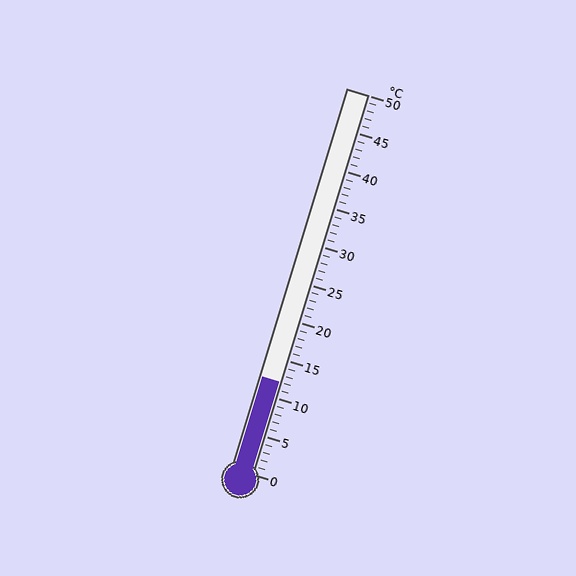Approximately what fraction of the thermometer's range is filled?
The thermometer is filled to approximately 25% of its range.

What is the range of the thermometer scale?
The thermometer scale ranges from 0°C to 50°C.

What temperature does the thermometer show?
The thermometer shows approximately 12°C.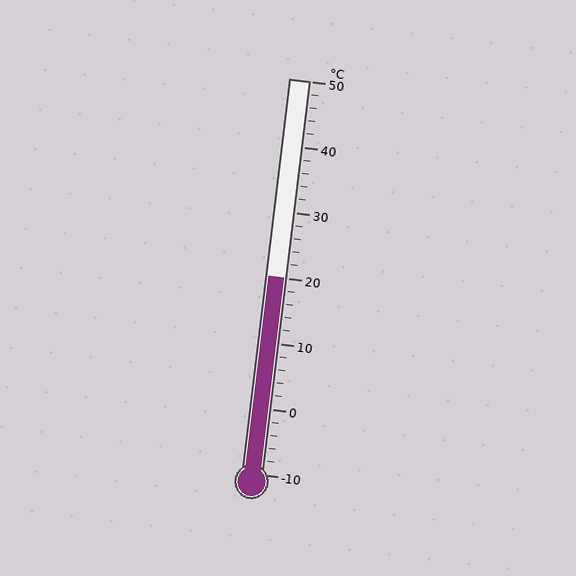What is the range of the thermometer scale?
The thermometer scale ranges from -10°C to 50°C.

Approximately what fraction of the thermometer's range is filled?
The thermometer is filled to approximately 50% of its range.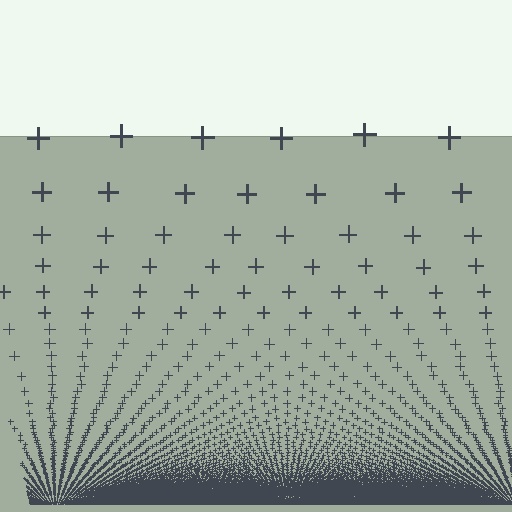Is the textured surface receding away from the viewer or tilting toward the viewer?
The surface appears to tilt toward the viewer. Texture elements get larger and sparser toward the top.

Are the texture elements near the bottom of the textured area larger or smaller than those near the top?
Smaller. The gradient is inverted — elements near the bottom are smaller and denser.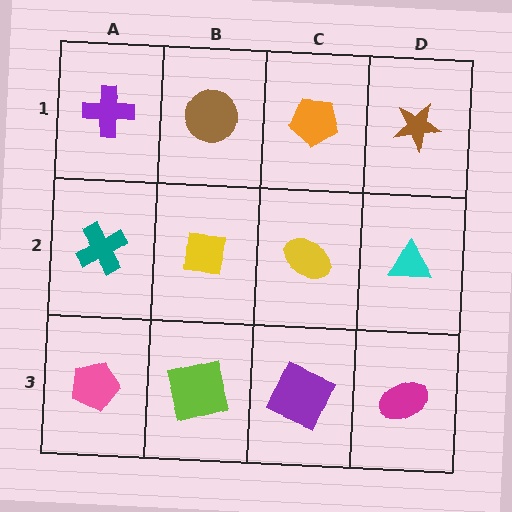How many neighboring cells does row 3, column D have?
2.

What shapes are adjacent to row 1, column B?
A yellow square (row 2, column B), a purple cross (row 1, column A), an orange pentagon (row 1, column C).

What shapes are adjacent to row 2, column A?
A purple cross (row 1, column A), a pink pentagon (row 3, column A), a yellow square (row 2, column B).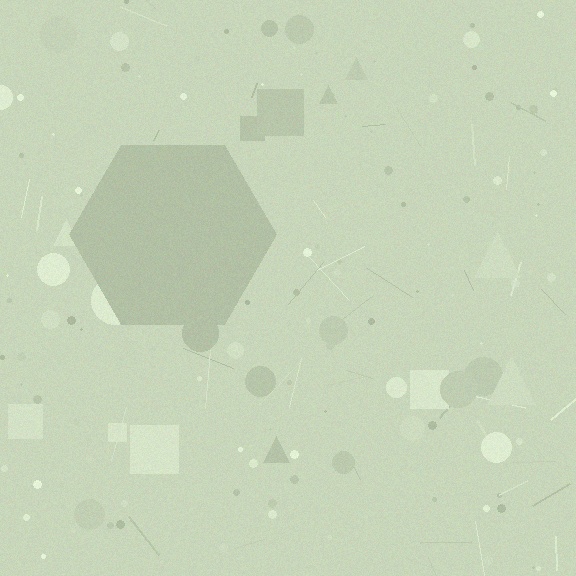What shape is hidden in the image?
A hexagon is hidden in the image.